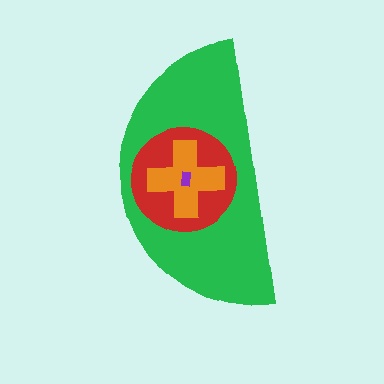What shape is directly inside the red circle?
The orange cross.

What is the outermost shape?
The green semicircle.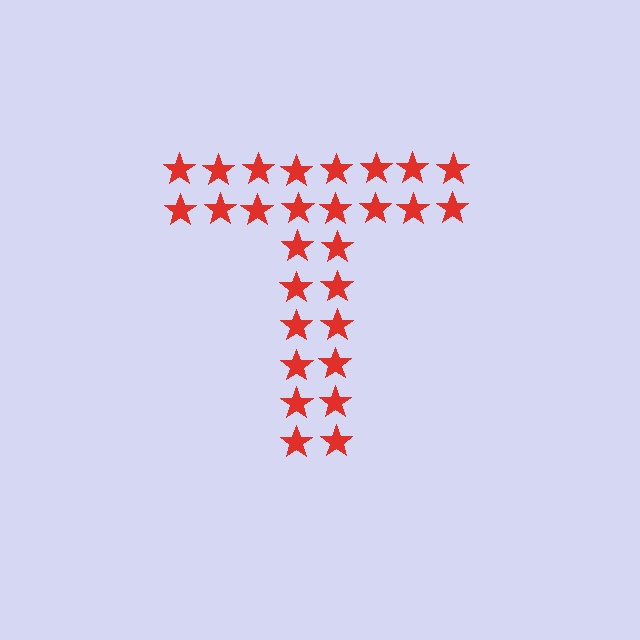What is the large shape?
The large shape is the letter T.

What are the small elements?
The small elements are stars.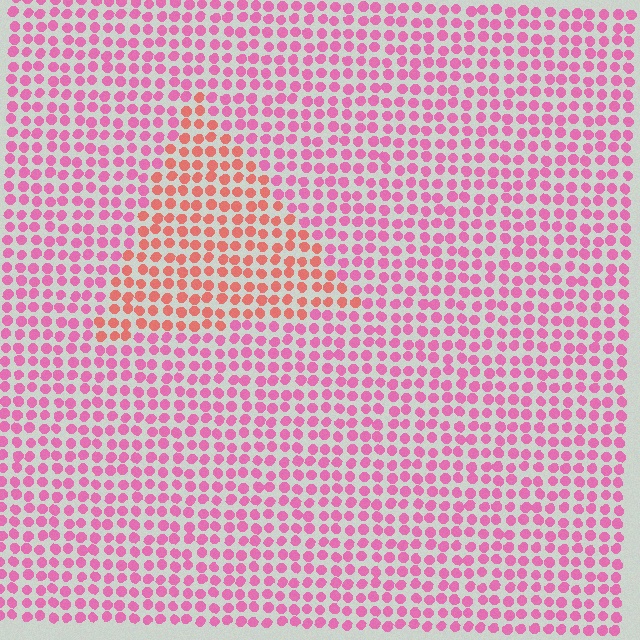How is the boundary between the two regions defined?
The boundary is defined purely by a slight shift in hue (about 37 degrees). Spacing, size, and orientation are identical on both sides.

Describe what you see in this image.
The image is filled with small pink elements in a uniform arrangement. A triangle-shaped region is visible where the elements are tinted to a slightly different hue, forming a subtle color boundary.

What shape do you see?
I see a triangle.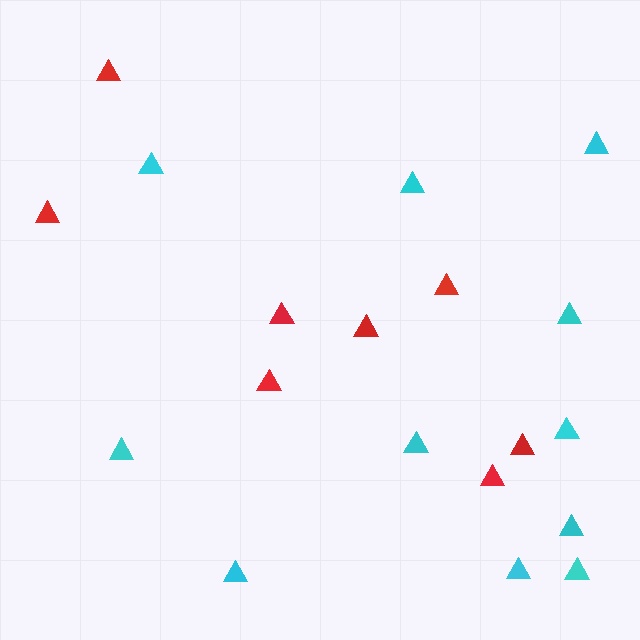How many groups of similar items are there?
There are 2 groups: one group of cyan triangles (11) and one group of red triangles (8).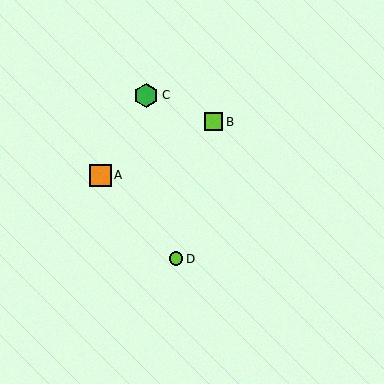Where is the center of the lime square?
The center of the lime square is at (214, 122).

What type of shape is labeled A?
Shape A is an orange square.